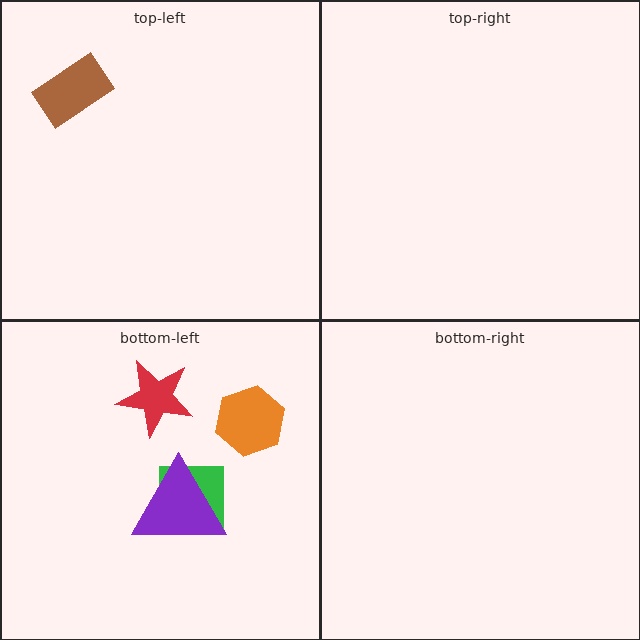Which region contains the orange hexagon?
The bottom-left region.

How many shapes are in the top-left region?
1.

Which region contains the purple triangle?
The bottom-left region.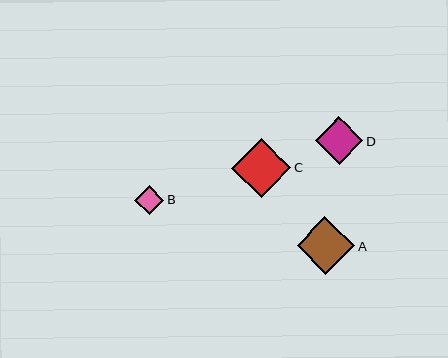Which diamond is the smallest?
Diamond B is the smallest with a size of approximately 29 pixels.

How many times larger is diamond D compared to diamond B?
Diamond D is approximately 1.6 times the size of diamond B.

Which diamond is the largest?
Diamond C is the largest with a size of approximately 59 pixels.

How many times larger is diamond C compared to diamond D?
Diamond C is approximately 1.2 times the size of diamond D.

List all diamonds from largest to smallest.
From largest to smallest: C, A, D, B.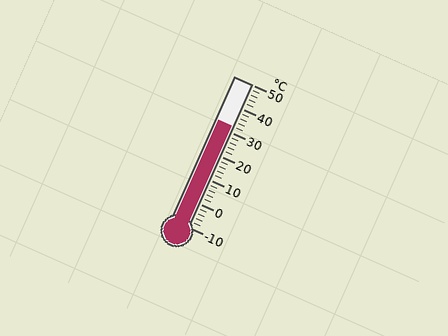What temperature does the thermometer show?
The thermometer shows approximately 32°C.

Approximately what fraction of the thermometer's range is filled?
The thermometer is filled to approximately 70% of its range.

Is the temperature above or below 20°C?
The temperature is above 20°C.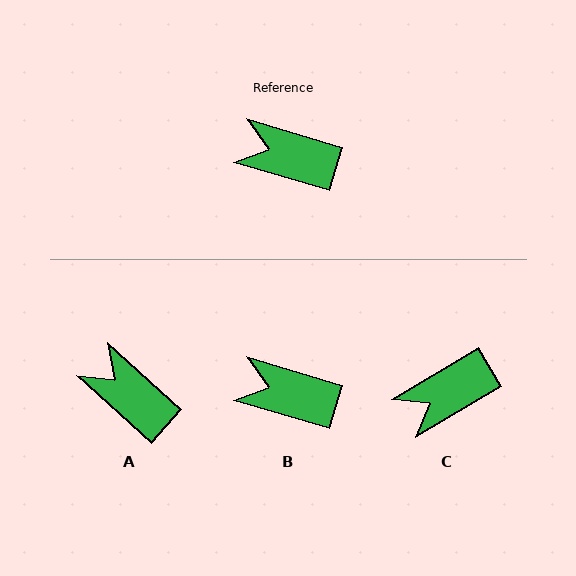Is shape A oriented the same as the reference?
No, it is off by about 26 degrees.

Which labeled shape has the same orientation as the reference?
B.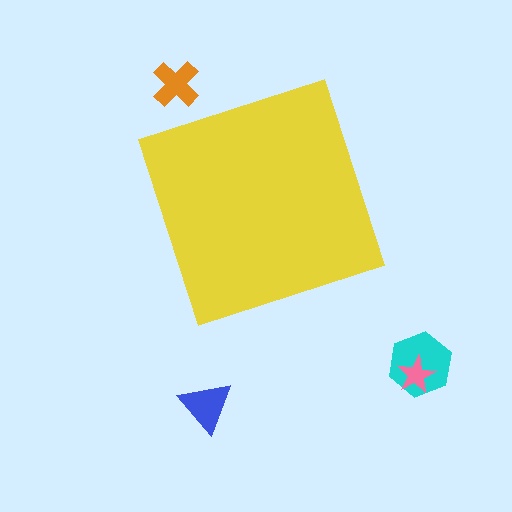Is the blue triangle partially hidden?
No, the blue triangle is fully visible.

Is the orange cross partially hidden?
No, the orange cross is fully visible.